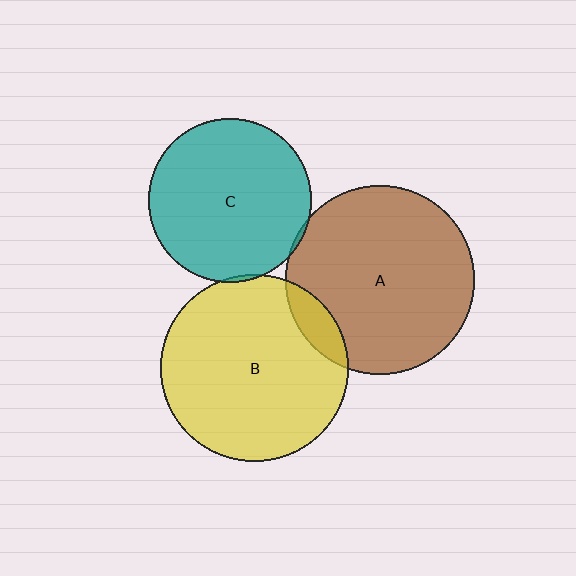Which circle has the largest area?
Circle A (brown).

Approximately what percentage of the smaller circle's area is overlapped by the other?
Approximately 5%.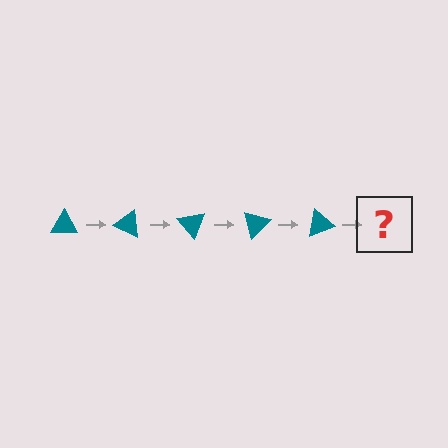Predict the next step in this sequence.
The next step is a teal triangle rotated 125 degrees.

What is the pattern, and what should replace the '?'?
The pattern is that the triangle rotates 25 degrees each step. The '?' should be a teal triangle rotated 125 degrees.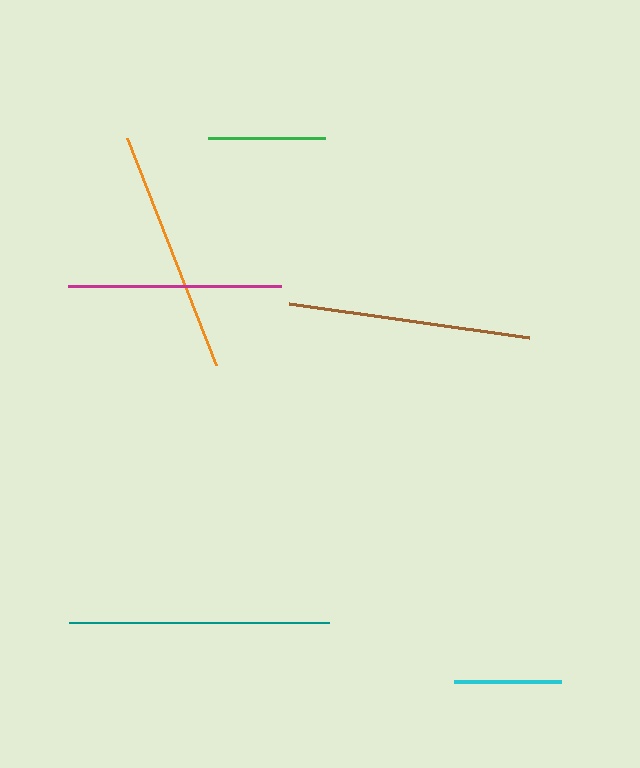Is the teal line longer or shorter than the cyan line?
The teal line is longer than the cyan line.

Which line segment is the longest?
The teal line is the longest at approximately 260 pixels.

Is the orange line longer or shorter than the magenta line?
The orange line is longer than the magenta line.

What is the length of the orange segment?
The orange segment is approximately 244 pixels long.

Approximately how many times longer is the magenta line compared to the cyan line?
The magenta line is approximately 2.0 times the length of the cyan line.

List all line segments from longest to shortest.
From longest to shortest: teal, orange, brown, magenta, green, cyan.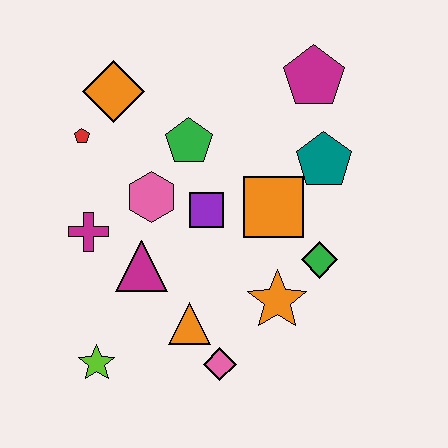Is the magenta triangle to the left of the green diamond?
Yes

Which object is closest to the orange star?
The green diamond is closest to the orange star.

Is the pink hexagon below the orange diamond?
Yes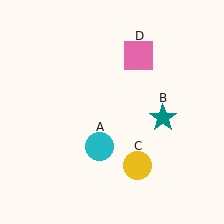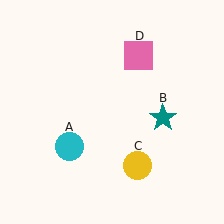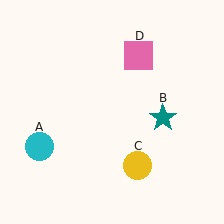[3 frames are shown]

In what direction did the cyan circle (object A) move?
The cyan circle (object A) moved left.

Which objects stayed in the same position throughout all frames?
Teal star (object B) and yellow circle (object C) and pink square (object D) remained stationary.